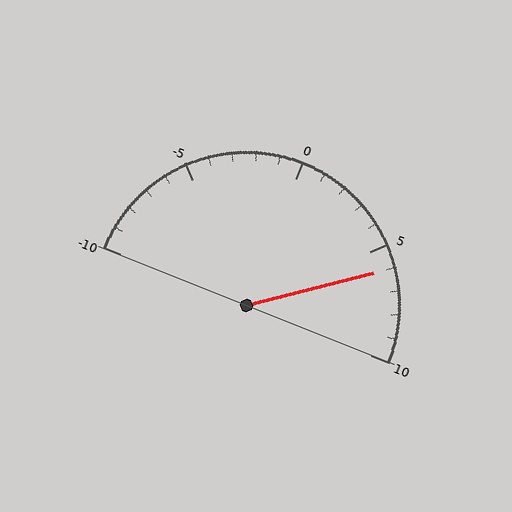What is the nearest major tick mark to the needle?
The nearest major tick mark is 5.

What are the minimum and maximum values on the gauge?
The gauge ranges from -10 to 10.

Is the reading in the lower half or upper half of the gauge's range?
The reading is in the upper half of the range (-10 to 10).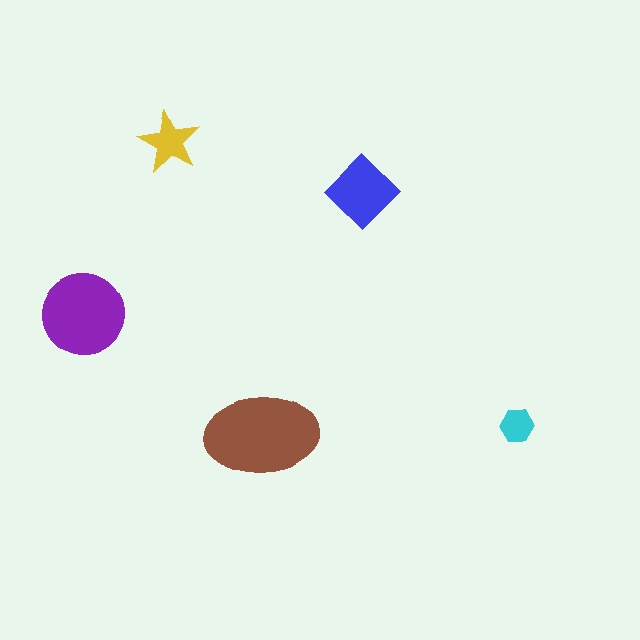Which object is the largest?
The brown ellipse.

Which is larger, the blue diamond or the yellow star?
The blue diamond.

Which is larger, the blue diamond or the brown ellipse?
The brown ellipse.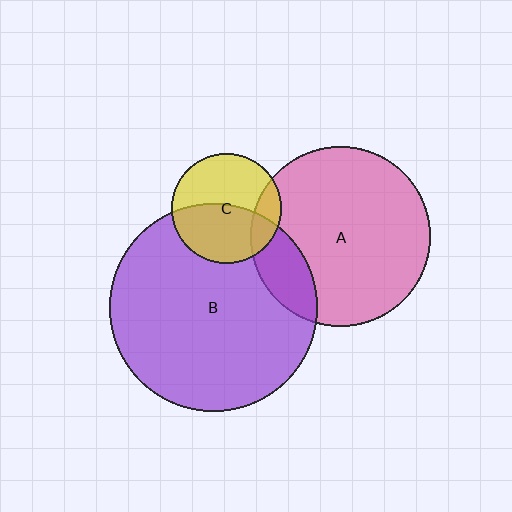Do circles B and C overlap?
Yes.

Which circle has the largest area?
Circle B (purple).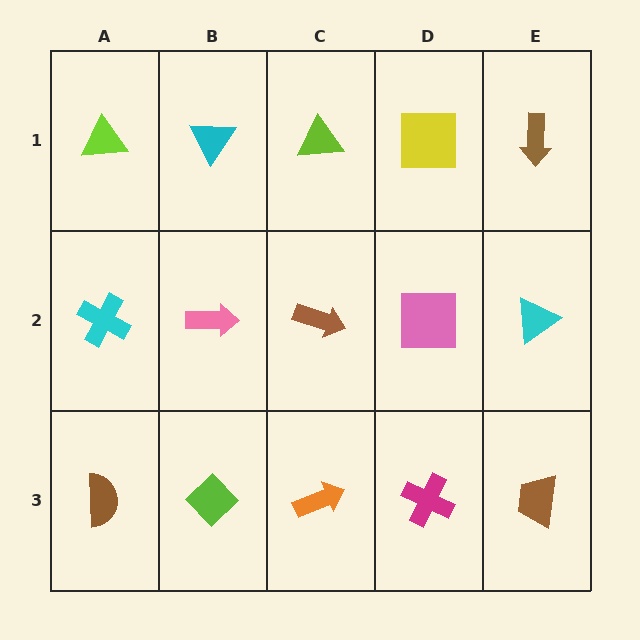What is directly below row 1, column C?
A brown arrow.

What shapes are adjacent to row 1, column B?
A pink arrow (row 2, column B), a lime triangle (row 1, column A), a lime triangle (row 1, column C).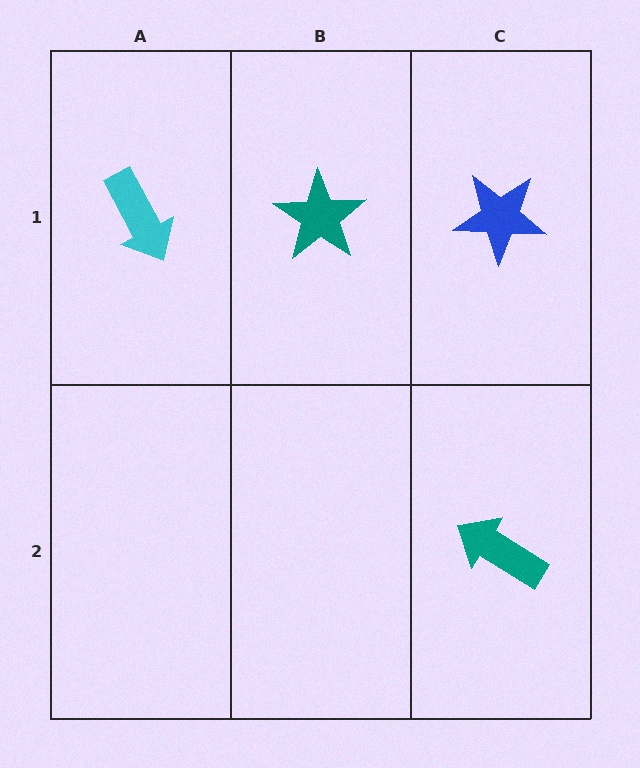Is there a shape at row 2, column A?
No, that cell is empty.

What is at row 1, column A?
A cyan arrow.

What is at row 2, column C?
A teal arrow.